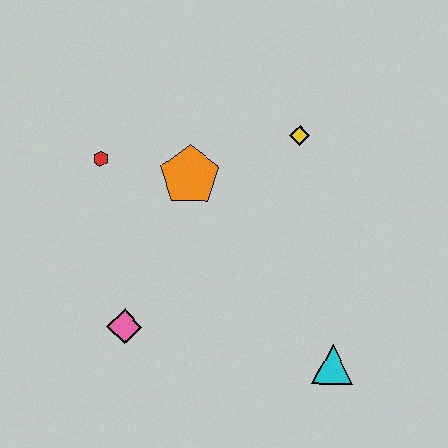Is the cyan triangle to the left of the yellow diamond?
No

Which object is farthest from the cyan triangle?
The red hexagon is farthest from the cyan triangle.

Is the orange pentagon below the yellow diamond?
Yes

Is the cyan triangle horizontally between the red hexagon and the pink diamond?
No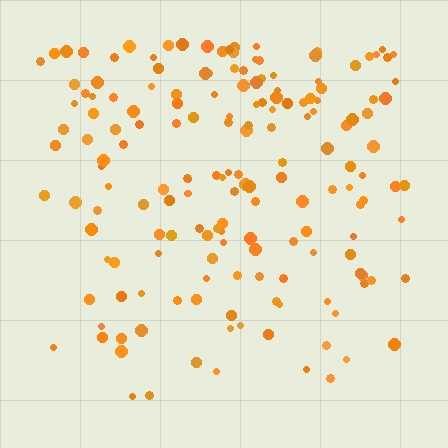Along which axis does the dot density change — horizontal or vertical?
Vertical.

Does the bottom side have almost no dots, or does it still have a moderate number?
Still a moderate number, just noticeably fewer than the top.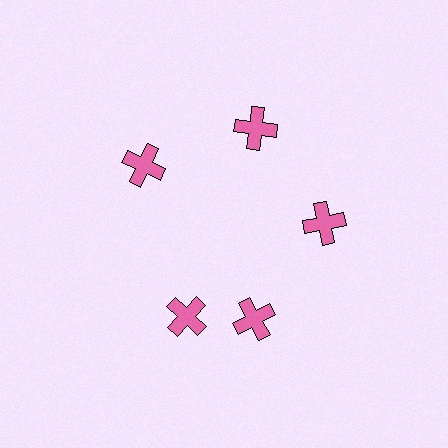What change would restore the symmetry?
The symmetry would be restored by rotating it back into even spacing with its neighbors so that all 5 crosses sit at equal angles and equal distance from the center.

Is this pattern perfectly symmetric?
No. The 5 pink crosses are arranged in a ring, but one element near the 8 o'clock position is rotated out of alignment along the ring, breaking the 5-fold rotational symmetry.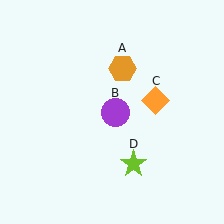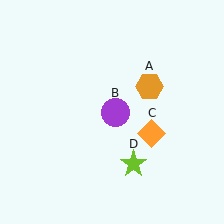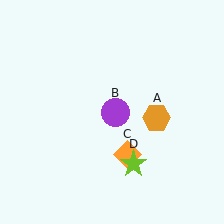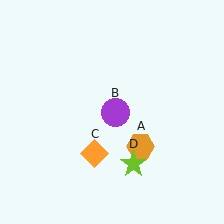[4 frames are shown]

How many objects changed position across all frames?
2 objects changed position: orange hexagon (object A), orange diamond (object C).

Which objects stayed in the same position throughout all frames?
Purple circle (object B) and lime star (object D) remained stationary.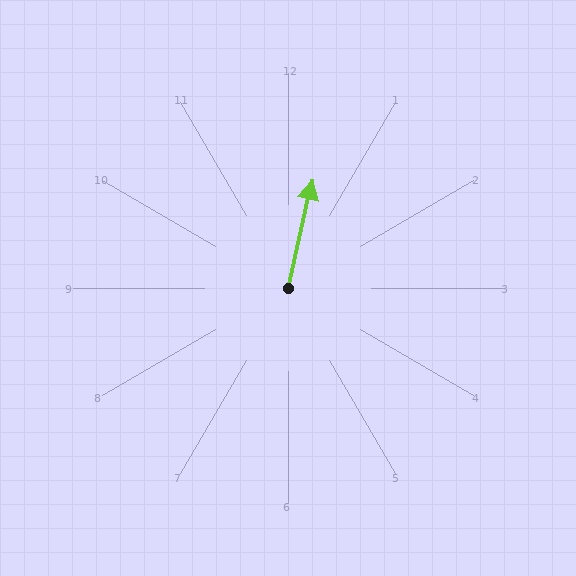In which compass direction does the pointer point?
North.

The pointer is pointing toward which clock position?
Roughly 12 o'clock.